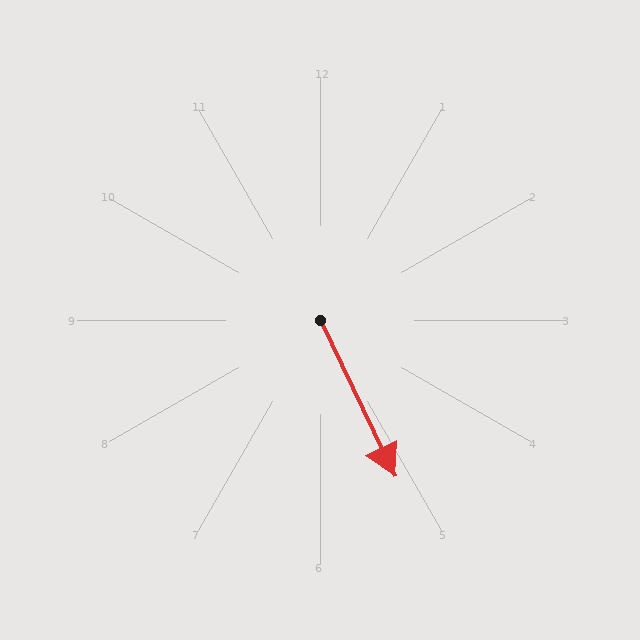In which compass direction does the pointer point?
Southeast.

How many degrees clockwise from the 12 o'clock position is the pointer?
Approximately 155 degrees.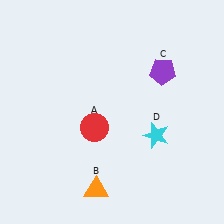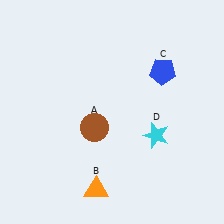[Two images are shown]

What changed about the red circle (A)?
In Image 1, A is red. In Image 2, it changed to brown.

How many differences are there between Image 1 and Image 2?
There are 2 differences between the two images.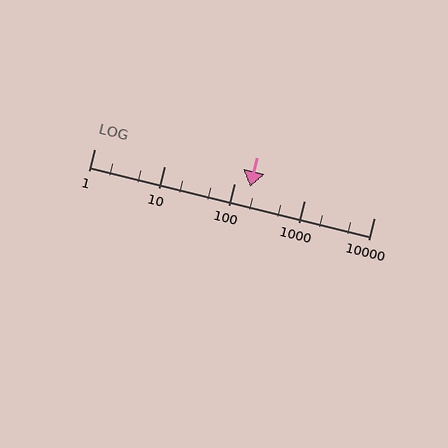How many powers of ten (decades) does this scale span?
The scale spans 4 decades, from 1 to 10000.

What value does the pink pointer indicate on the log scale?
The pointer indicates approximately 170.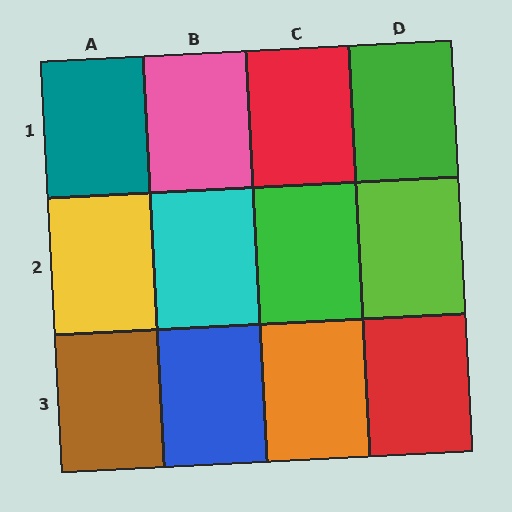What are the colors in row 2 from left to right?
Yellow, cyan, green, lime.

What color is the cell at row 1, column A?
Teal.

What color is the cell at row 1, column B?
Pink.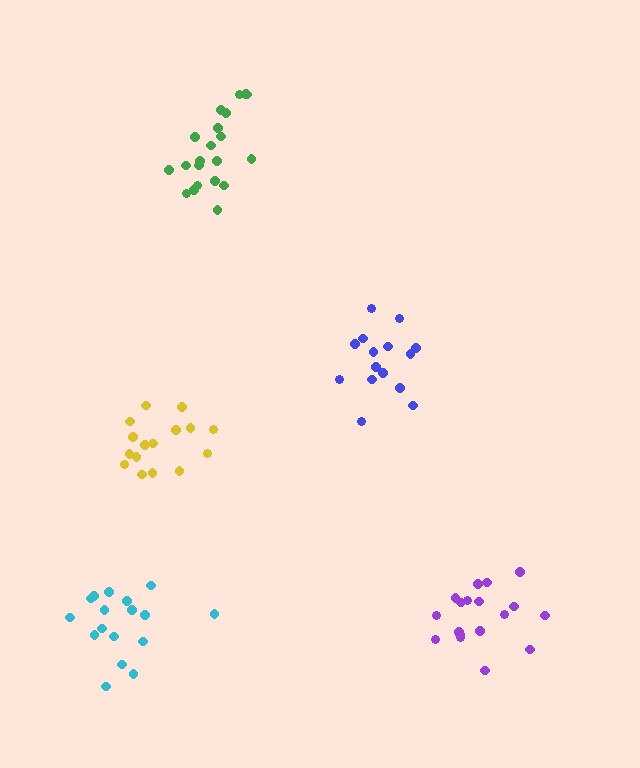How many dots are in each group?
Group 1: 16 dots, Group 2: 15 dots, Group 3: 18 dots, Group 4: 21 dots, Group 5: 17 dots (87 total).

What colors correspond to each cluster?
The clusters are colored: yellow, blue, purple, green, cyan.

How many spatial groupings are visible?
There are 5 spatial groupings.